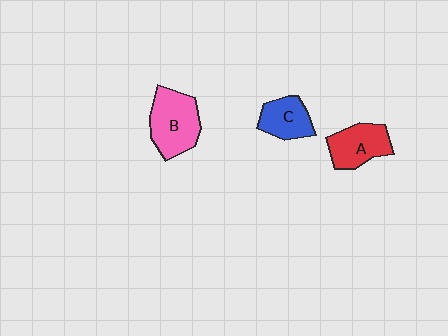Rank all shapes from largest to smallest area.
From largest to smallest: B (pink), A (red), C (blue).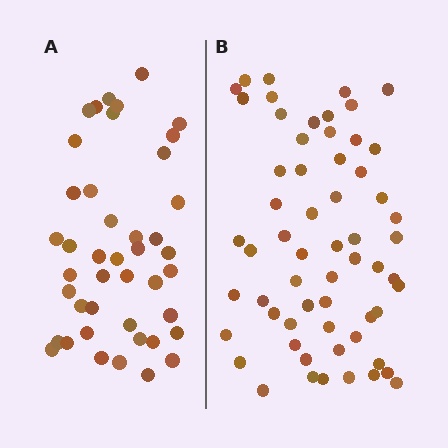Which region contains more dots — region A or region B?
Region B (the right region) has more dots.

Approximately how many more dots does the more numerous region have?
Region B has approximately 15 more dots than region A.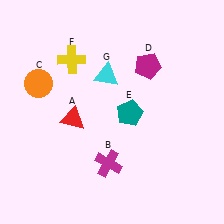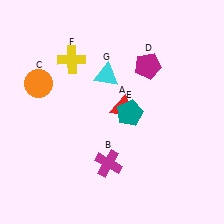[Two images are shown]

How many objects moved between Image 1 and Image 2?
1 object moved between the two images.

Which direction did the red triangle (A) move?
The red triangle (A) moved right.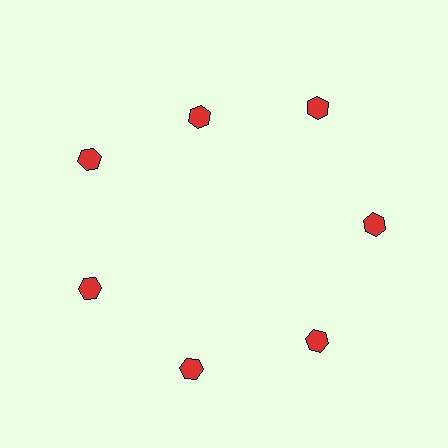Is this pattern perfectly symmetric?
No. The 7 red hexagons are arranged in a ring, but one element near the 12 o'clock position is pulled inward toward the center, breaking the 7-fold rotational symmetry.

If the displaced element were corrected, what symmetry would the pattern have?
It would have 7-fold rotational symmetry — the pattern would map onto itself every 51 degrees.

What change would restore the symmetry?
The symmetry would be restored by moving it outward, back onto the ring so that all 7 hexagons sit at equal angles and equal distance from the center.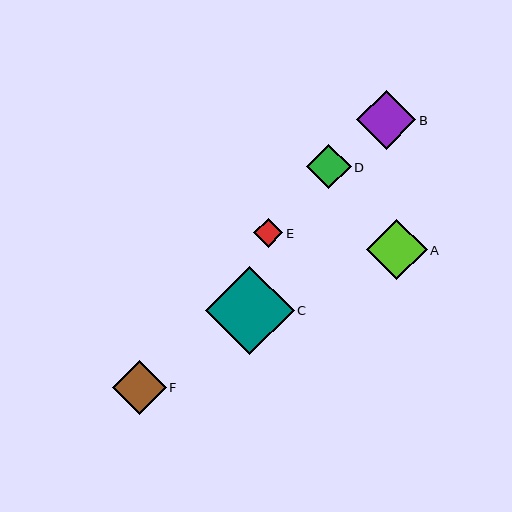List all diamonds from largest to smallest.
From largest to smallest: C, A, B, F, D, E.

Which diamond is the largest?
Diamond C is the largest with a size of approximately 88 pixels.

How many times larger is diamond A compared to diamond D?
Diamond A is approximately 1.4 times the size of diamond D.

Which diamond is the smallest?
Diamond E is the smallest with a size of approximately 29 pixels.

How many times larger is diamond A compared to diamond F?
Diamond A is approximately 1.1 times the size of diamond F.